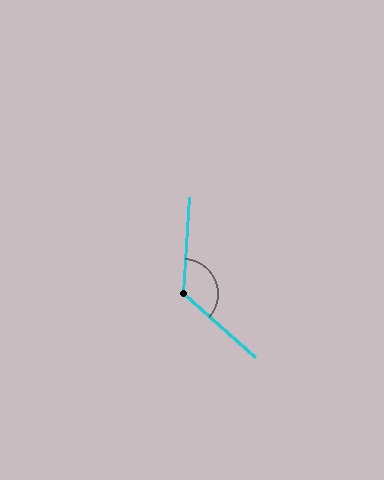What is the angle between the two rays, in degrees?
Approximately 127 degrees.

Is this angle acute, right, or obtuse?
It is obtuse.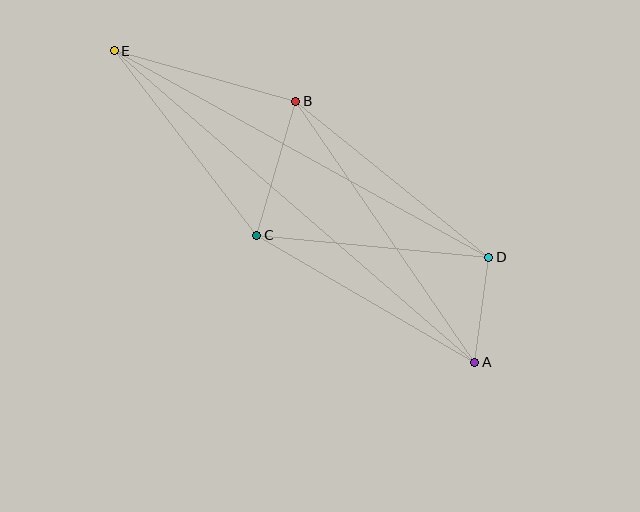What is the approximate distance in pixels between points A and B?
The distance between A and B is approximately 316 pixels.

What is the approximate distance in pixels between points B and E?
The distance between B and E is approximately 188 pixels.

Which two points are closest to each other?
Points A and D are closest to each other.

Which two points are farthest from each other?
Points A and E are farthest from each other.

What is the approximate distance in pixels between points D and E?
The distance between D and E is approximately 428 pixels.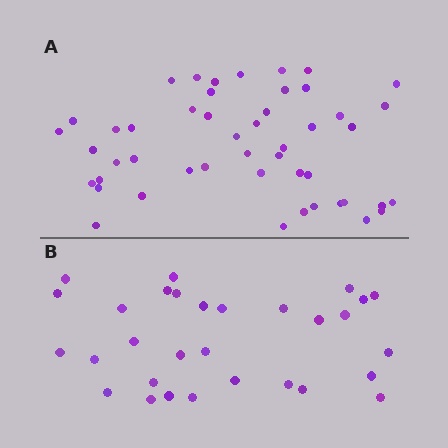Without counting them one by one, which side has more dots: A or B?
Region A (the top region) has more dots.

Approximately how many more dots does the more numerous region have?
Region A has approximately 20 more dots than region B.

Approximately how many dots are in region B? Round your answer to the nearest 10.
About 30 dots.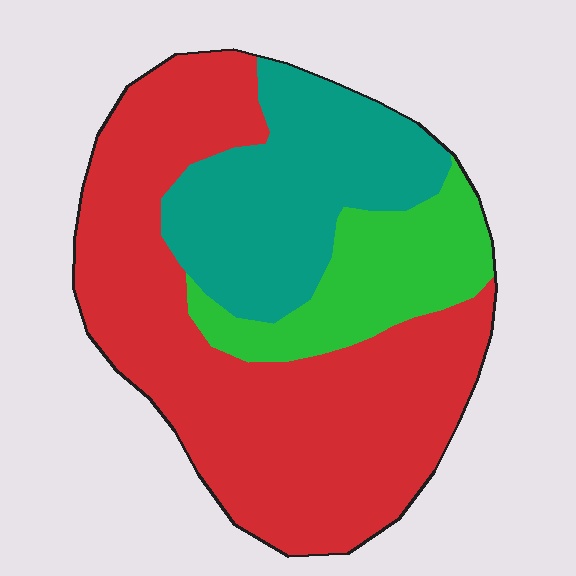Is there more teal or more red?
Red.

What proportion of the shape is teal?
Teal takes up between a quarter and a half of the shape.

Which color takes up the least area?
Green, at roughly 15%.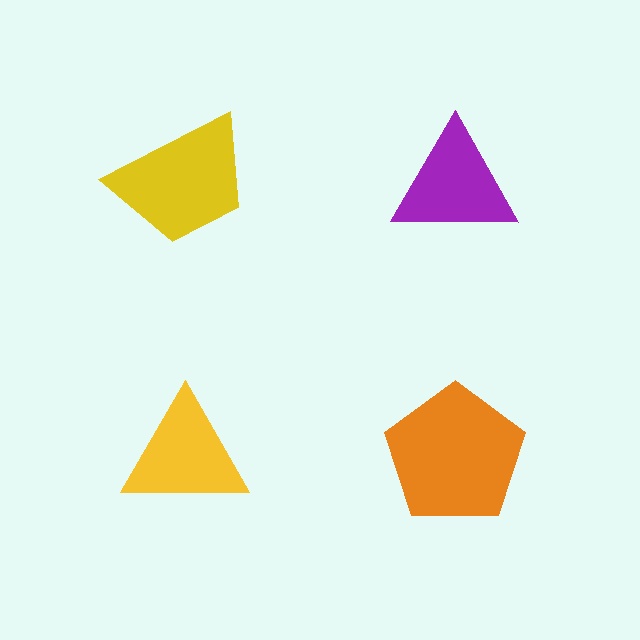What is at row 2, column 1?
A yellow triangle.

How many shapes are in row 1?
2 shapes.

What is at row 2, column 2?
An orange pentagon.